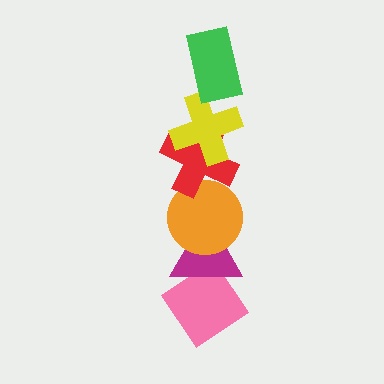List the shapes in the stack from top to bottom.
From top to bottom: the green rectangle, the yellow cross, the red cross, the orange circle, the magenta triangle, the pink diamond.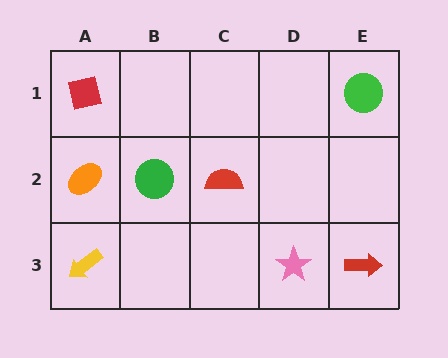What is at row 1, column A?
A red square.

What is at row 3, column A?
A yellow arrow.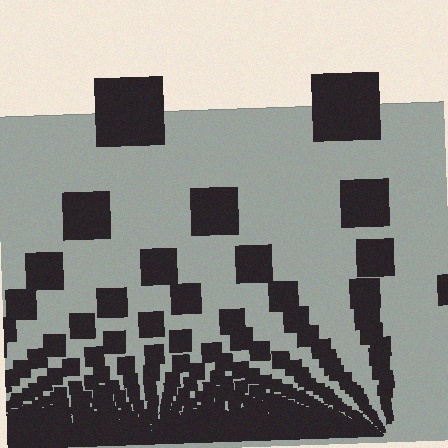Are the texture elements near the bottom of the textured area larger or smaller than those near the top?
Smaller. The gradient is inverted — elements near the bottom are smaller and denser.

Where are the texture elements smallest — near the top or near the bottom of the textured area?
Near the bottom.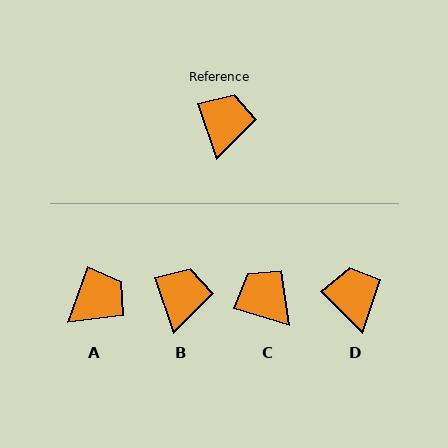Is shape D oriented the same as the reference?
No, it is off by about 27 degrees.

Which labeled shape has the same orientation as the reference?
B.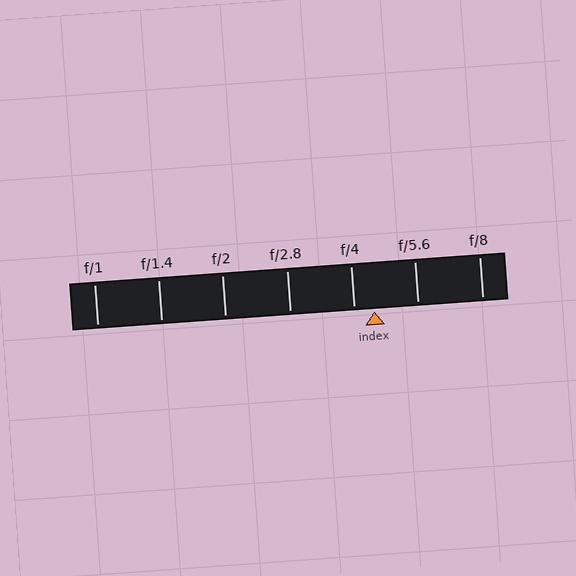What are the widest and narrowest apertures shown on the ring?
The widest aperture shown is f/1 and the narrowest is f/8.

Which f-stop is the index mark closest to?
The index mark is closest to f/4.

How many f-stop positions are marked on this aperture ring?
There are 7 f-stop positions marked.